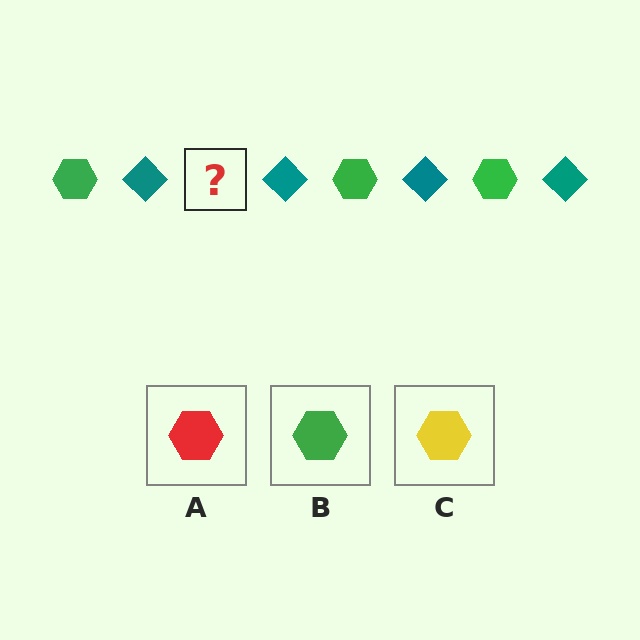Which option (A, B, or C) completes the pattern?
B.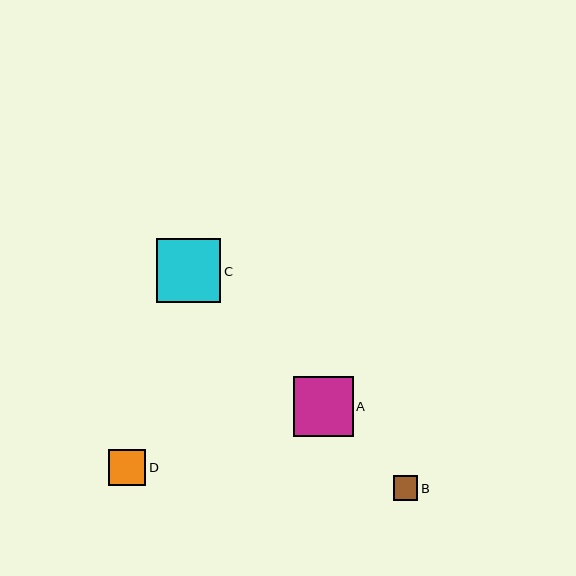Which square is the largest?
Square C is the largest with a size of approximately 64 pixels.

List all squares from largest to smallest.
From largest to smallest: C, A, D, B.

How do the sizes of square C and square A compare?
Square C and square A are approximately the same size.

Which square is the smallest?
Square B is the smallest with a size of approximately 24 pixels.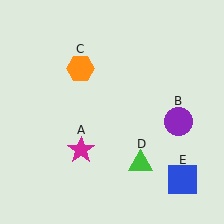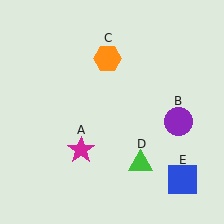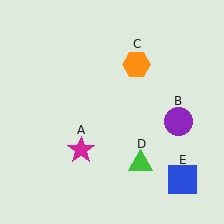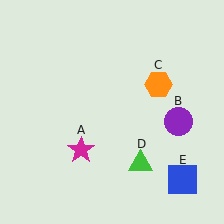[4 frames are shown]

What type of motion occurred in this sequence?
The orange hexagon (object C) rotated clockwise around the center of the scene.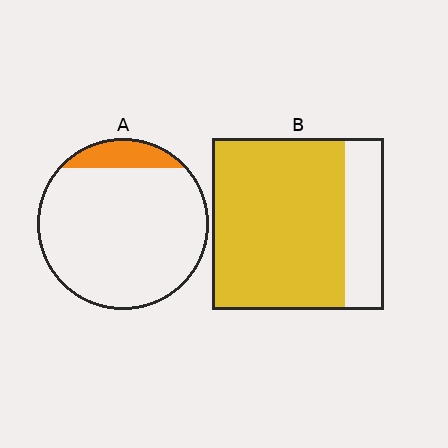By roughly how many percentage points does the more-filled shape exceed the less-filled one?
By roughly 65 percentage points (B over A).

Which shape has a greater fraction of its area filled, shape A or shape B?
Shape B.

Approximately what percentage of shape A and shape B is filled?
A is approximately 10% and B is approximately 75%.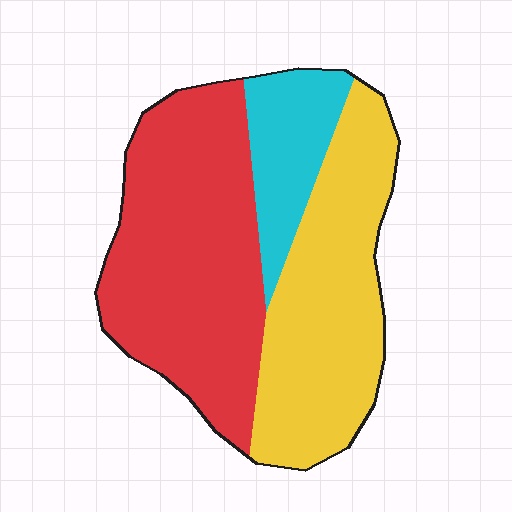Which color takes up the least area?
Cyan, at roughly 15%.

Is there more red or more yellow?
Red.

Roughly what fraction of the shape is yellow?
Yellow takes up about three eighths (3/8) of the shape.